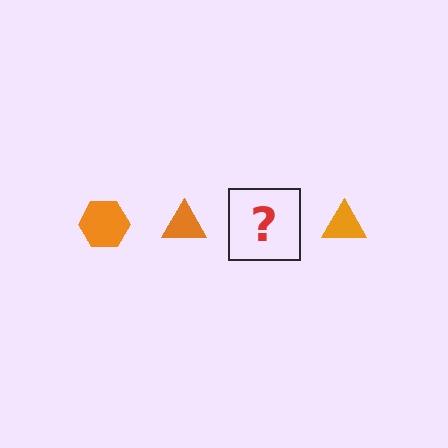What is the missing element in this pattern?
The missing element is an orange hexagon.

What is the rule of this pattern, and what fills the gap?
The rule is that the pattern cycles through hexagon, triangle shapes in orange. The gap should be filled with an orange hexagon.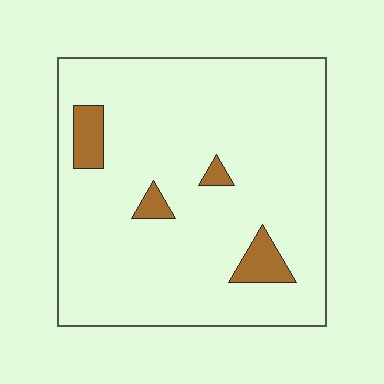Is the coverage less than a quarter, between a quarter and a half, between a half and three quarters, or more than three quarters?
Less than a quarter.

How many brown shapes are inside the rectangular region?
4.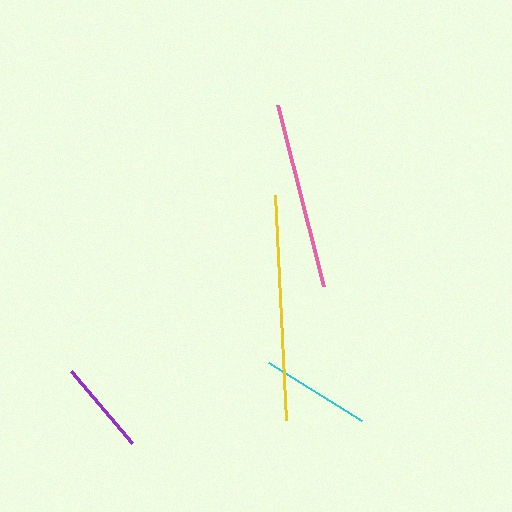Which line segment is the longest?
The yellow line is the longest at approximately 226 pixels.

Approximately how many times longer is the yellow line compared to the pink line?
The yellow line is approximately 1.2 times the length of the pink line.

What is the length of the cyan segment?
The cyan segment is approximately 110 pixels long.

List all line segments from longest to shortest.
From longest to shortest: yellow, pink, cyan, purple.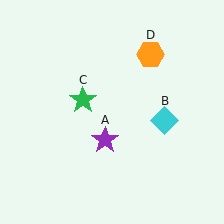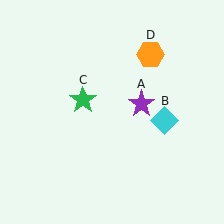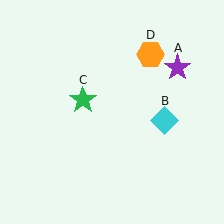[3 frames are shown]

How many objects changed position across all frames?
1 object changed position: purple star (object A).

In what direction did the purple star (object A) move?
The purple star (object A) moved up and to the right.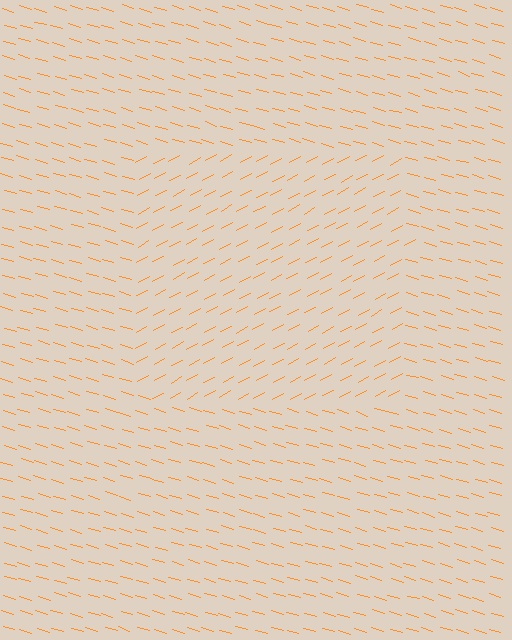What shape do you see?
I see a rectangle.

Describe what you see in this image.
The image is filled with small orange line segments. A rectangle region in the image has lines oriented differently from the surrounding lines, creating a visible texture boundary.